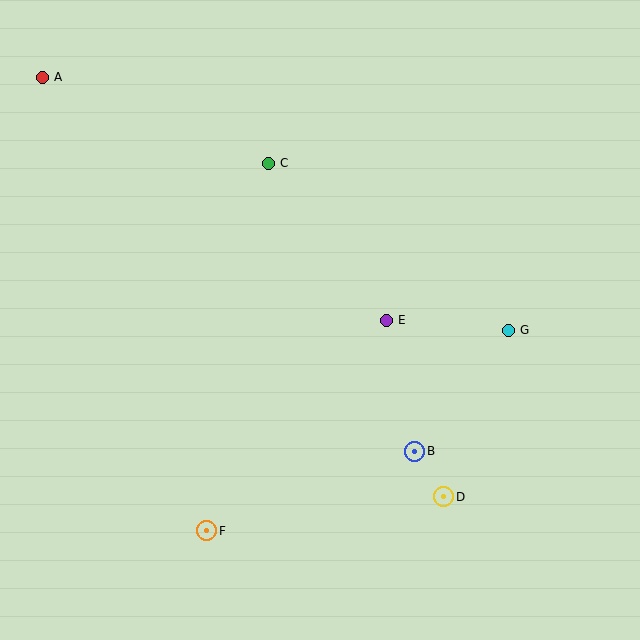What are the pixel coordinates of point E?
Point E is at (386, 320).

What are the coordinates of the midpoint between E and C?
The midpoint between E and C is at (327, 242).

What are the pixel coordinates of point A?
Point A is at (42, 77).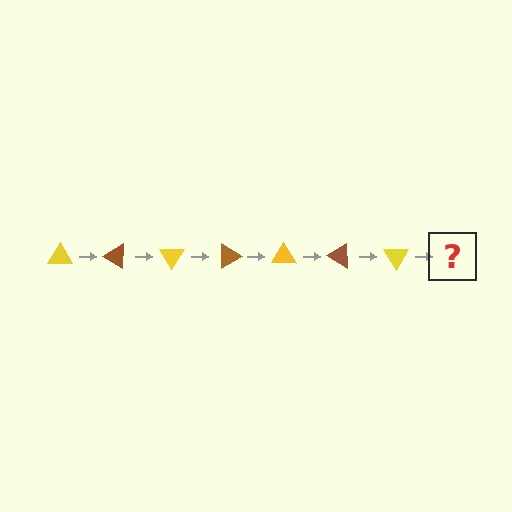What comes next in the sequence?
The next element should be a brown triangle, rotated 210 degrees from the start.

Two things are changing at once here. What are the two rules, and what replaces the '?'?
The two rules are that it rotates 30 degrees each step and the color cycles through yellow and brown. The '?' should be a brown triangle, rotated 210 degrees from the start.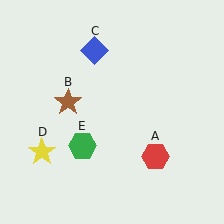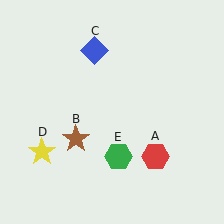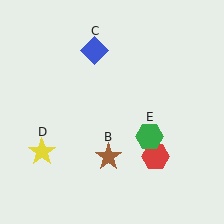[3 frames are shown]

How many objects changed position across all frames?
2 objects changed position: brown star (object B), green hexagon (object E).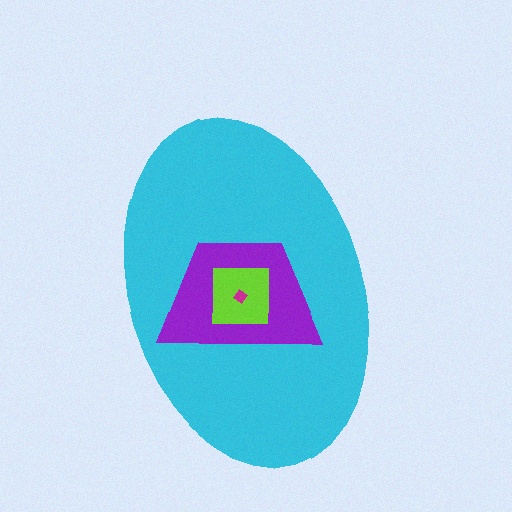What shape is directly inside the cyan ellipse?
The purple trapezoid.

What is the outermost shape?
The cyan ellipse.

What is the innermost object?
The magenta diamond.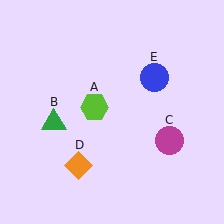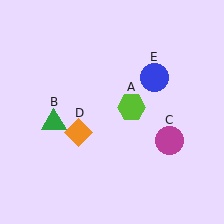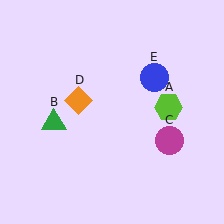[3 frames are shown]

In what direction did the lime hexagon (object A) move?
The lime hexagon (object A) moved right.